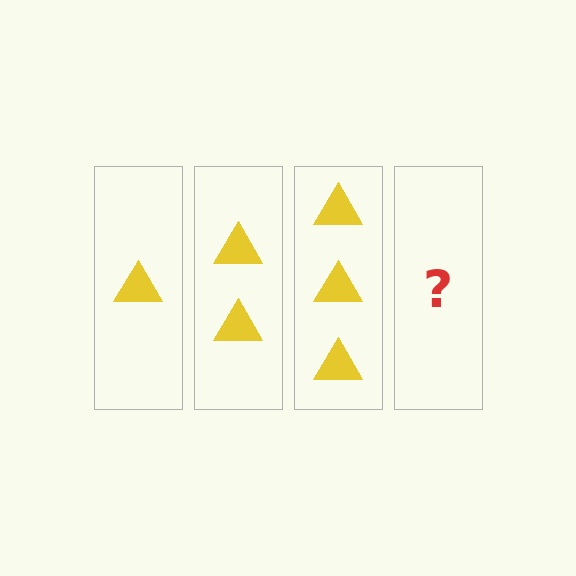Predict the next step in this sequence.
The next step is 4 triangles.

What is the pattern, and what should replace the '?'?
The pattern is that each step adds one more triangle. The '?' should be 4 triangles.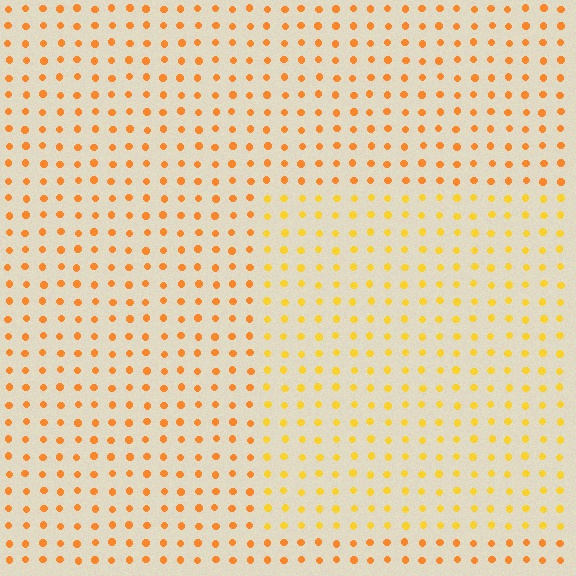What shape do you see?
I see a rectangle.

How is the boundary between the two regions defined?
The boundary is defined purely by a slight shift in hue (about 22 degrees). Spacing, size, and orientation are identical on both sides.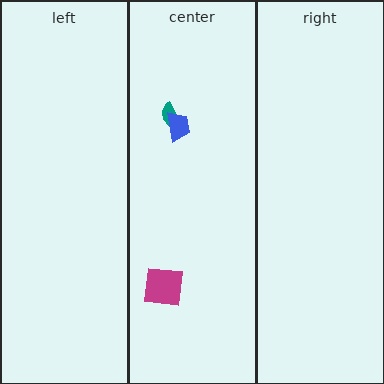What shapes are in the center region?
The teal semicircle, the magenta square, the blue trapezoid.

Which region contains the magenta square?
The center region.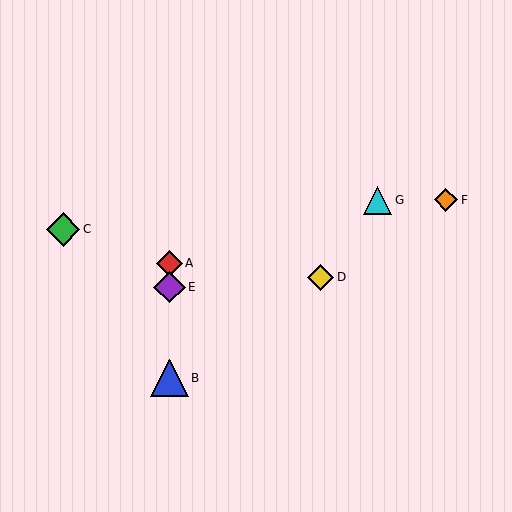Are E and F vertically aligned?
No, E is at x≈169 and F is at x≈446.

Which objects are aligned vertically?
Objects A, B, E are aligned vertically.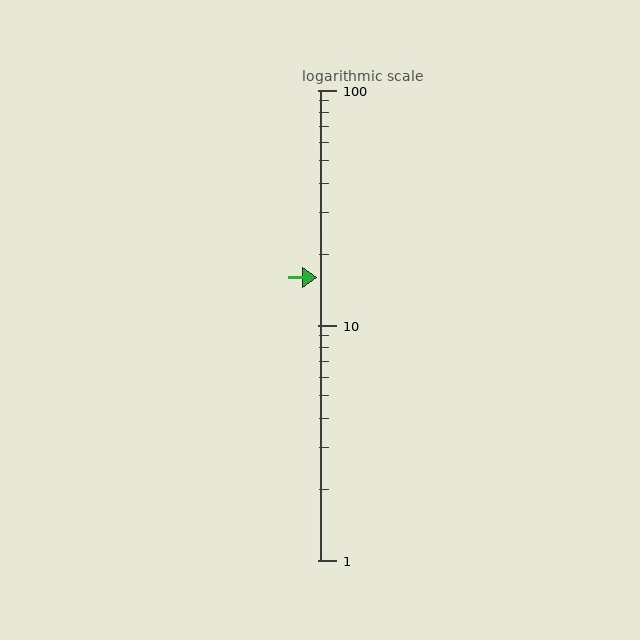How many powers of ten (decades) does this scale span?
The scale spans 2 decades, from 1 to 100.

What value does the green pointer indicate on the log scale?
The pointer indicates approximately 16.